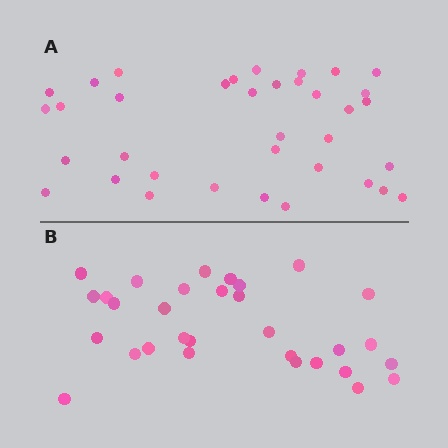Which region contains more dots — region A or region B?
Region A (the top region) has more dots.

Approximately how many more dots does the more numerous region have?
Region A has about 5 more dots than region B.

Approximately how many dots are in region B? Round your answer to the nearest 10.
About 30 dots. (The exact count is 31, which rounds to 30.)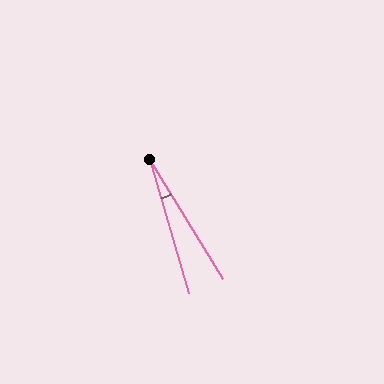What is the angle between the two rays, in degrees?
Approximately 15 degrees.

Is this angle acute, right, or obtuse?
It is acute.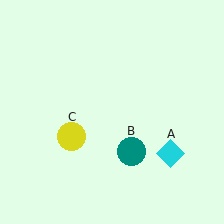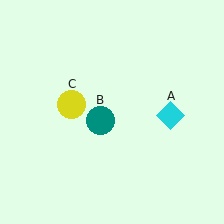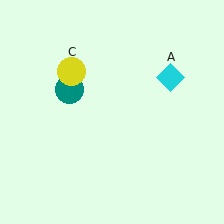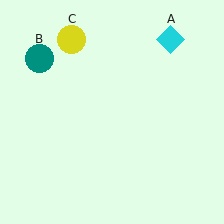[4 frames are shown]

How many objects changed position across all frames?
3 objects changed position: cyan diamond (object A), teal circle (object B), yellow circle (object C).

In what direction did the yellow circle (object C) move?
The yellow circle (object C) moved up.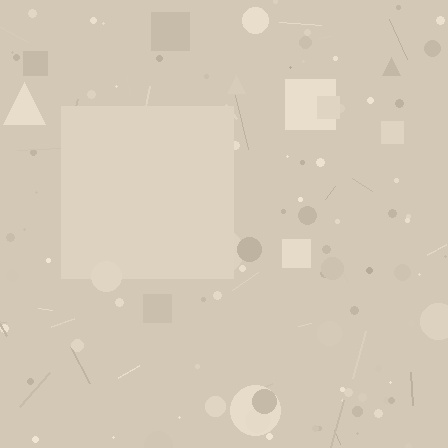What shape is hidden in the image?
A square is hidden in the image.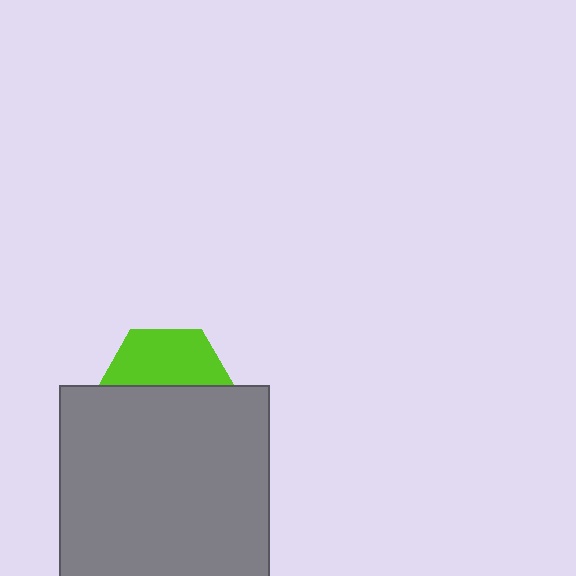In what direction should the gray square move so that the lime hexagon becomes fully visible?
The gray square should move down. That is the shortest direction to clear the overlap and leave the lime hexagon fully visible.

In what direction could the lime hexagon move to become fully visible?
The lime hexagon could move up. That would shift it out from behind the gray square entirely.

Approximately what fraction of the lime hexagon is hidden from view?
Roughly 56% of the lime hexagon is hidden behind the gray square.